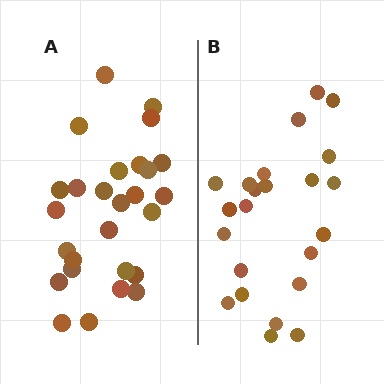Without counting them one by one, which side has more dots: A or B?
Region A (the left region) has more dots.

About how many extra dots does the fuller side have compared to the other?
Region A has about 4 more dots than region B.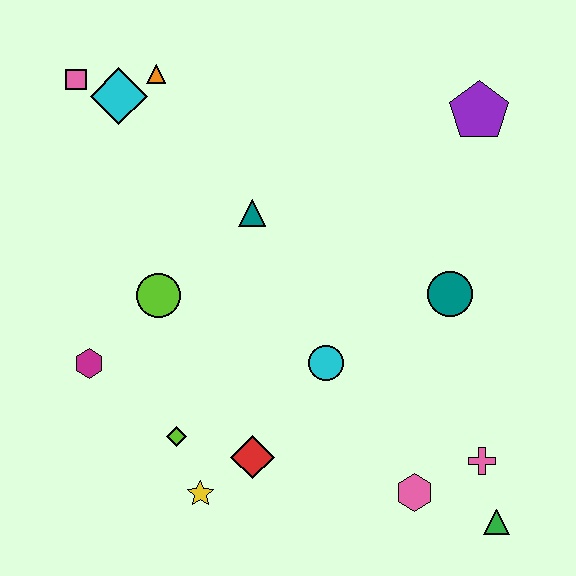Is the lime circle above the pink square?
No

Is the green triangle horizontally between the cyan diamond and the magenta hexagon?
No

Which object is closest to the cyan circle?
The red diamond is closest to the cyan circle.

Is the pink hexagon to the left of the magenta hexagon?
No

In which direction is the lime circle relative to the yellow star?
The lime circle is above the yellow star.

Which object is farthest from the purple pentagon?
The yellow star is farthest from the purple pentagon.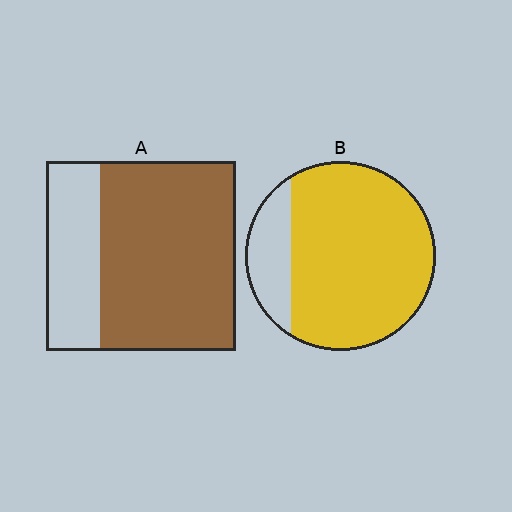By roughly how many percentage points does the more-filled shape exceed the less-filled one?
By roughly 10 percentage points (B over A).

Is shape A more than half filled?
Yes.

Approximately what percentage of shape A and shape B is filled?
A is approximately 70% and B is approximately 80%.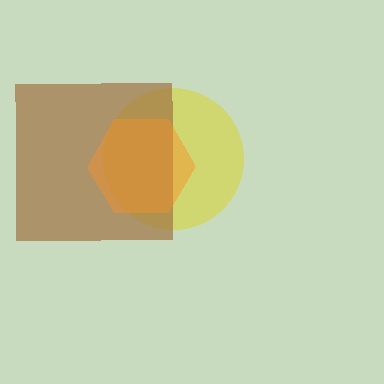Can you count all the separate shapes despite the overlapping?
Yes, there are 3 separate shapes.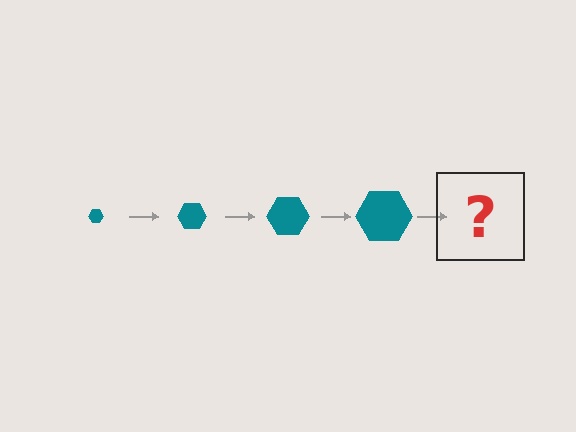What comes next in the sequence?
The next element should be a teal hexagon, larger than the previous one.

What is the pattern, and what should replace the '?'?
The pattern is that the hexagon gets progressively larger each step. The '?' should be a teal hexagon, larger than the previous one.